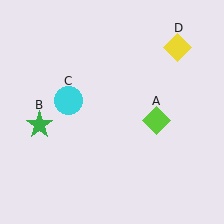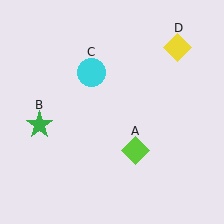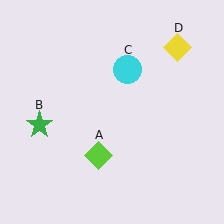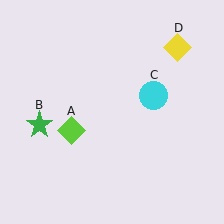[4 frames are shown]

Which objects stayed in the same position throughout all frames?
Green star (object B) and yellow diamond (object D) remained stationary.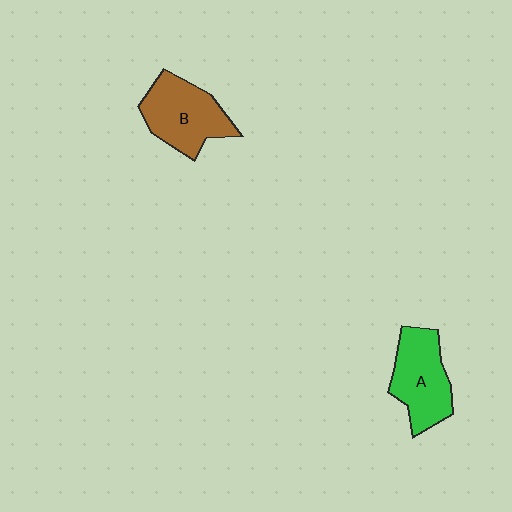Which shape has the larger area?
Shape B (brown).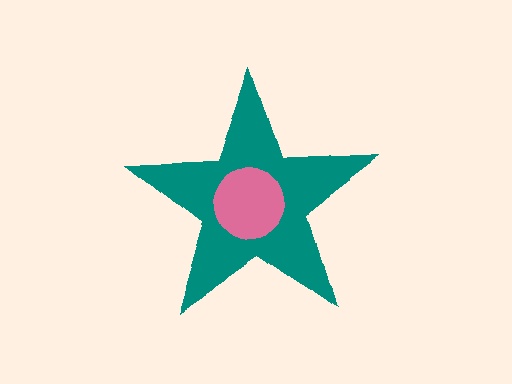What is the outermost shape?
The teal star.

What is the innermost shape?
The pink circle.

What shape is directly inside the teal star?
The pink circle.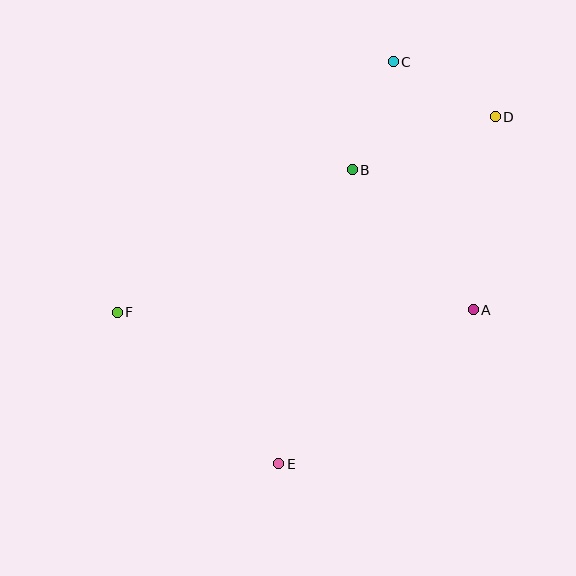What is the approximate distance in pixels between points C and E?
The distance between C and E is approximately 418 pixels.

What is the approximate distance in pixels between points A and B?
The distance between A and B is approximately 185 pixels.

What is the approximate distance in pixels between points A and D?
The distance between A and D is approximately 194 pixels.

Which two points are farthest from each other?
Points D and F are farthest from each other.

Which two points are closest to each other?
Points B and C are closest to each other.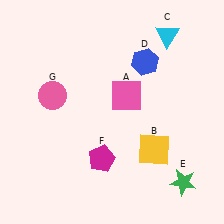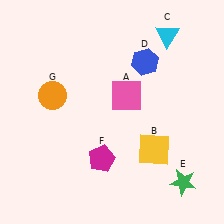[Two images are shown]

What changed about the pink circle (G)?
In Image 1, G is pink. In Image 2, it changed to orange.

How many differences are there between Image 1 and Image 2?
There is 1 difference between the two images.